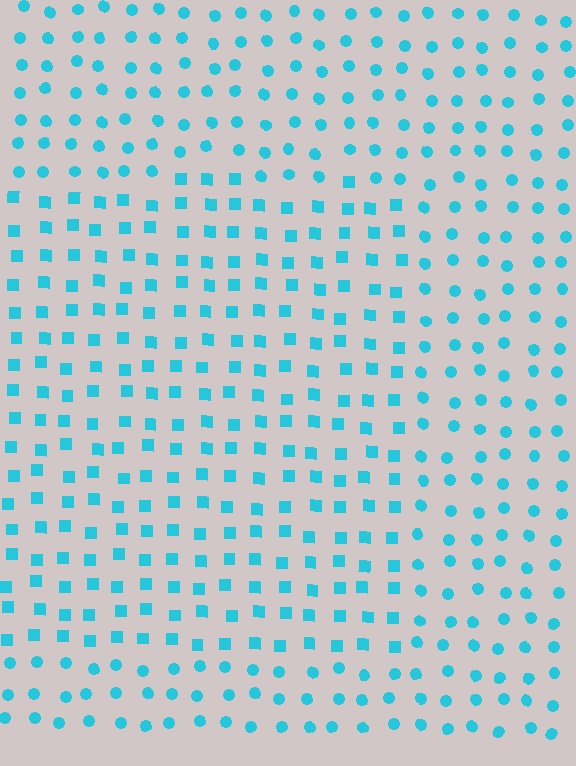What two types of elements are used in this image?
The image uses squares inside the rectangle region and circles outside it.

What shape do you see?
I see a rectangle.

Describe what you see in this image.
The image is filled with small cyan elements arranged in a uniform grid. A rectangle-shaped region contains squares, while the surrounding area contains circles. The boundary is defined purely by the change in element shape.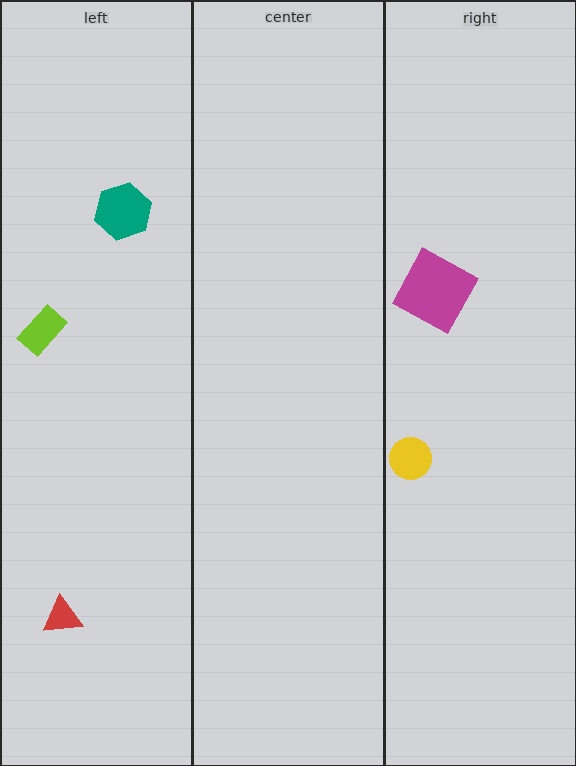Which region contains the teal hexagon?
The left region.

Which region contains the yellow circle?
The right region.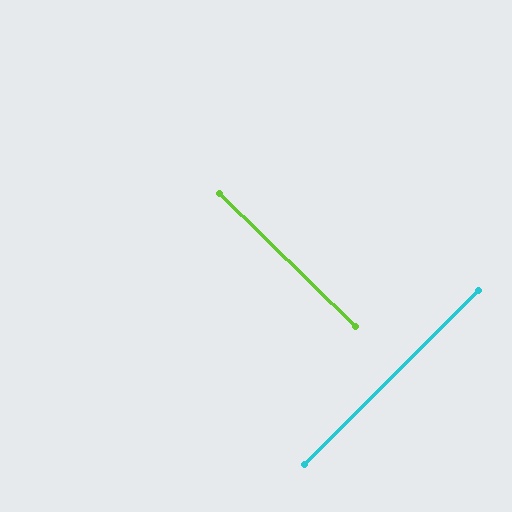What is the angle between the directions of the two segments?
Approximately 89 degrees.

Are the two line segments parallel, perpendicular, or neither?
Perpendicular — they meet at approximately 89°.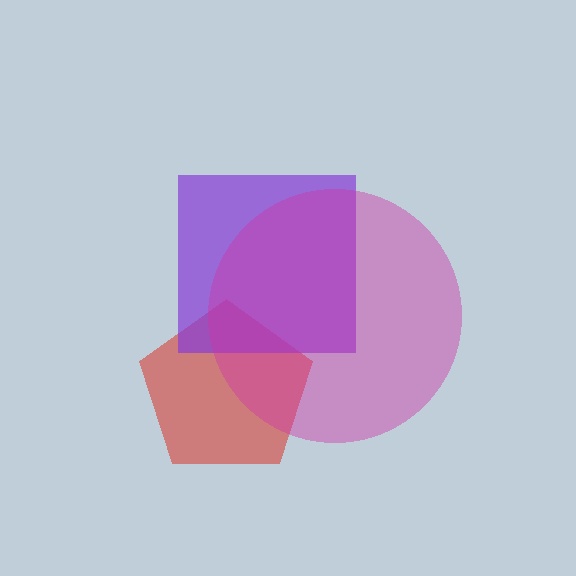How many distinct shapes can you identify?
There are 3 distinct shapes: a red pentagon, a purple square, a magenta circle.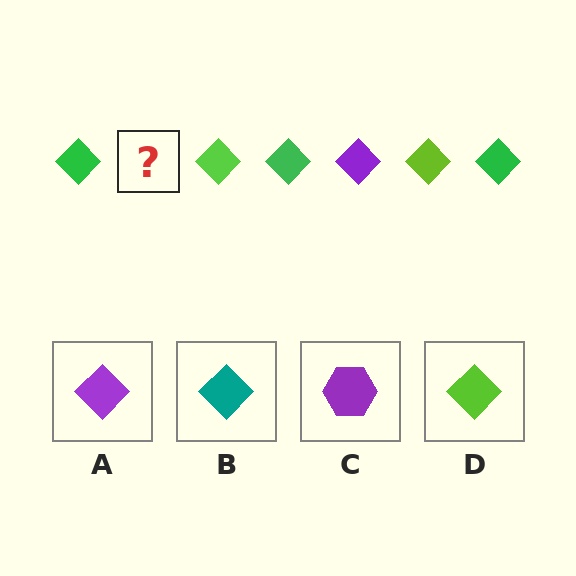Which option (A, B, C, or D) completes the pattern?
A.